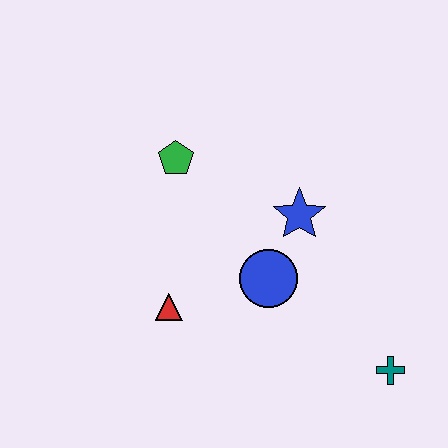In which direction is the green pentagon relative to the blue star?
The green pentagon is to the left of the blue star.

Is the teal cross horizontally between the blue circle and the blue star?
No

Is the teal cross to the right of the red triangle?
Yes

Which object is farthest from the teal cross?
The green pentagon is farthest from the teal cross.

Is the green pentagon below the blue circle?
No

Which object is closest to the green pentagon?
The blue star is closest to the green pentagon.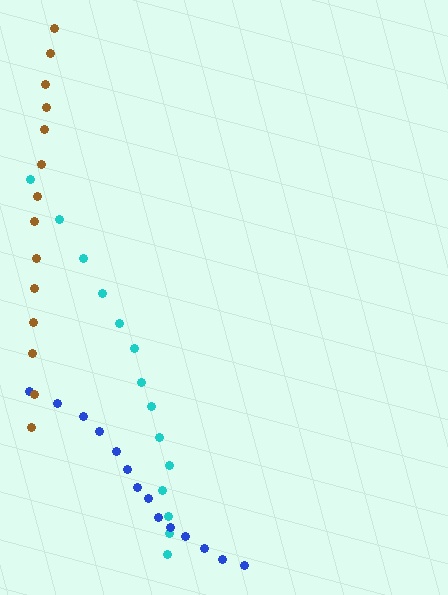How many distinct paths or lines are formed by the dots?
There are 3 distinct paths.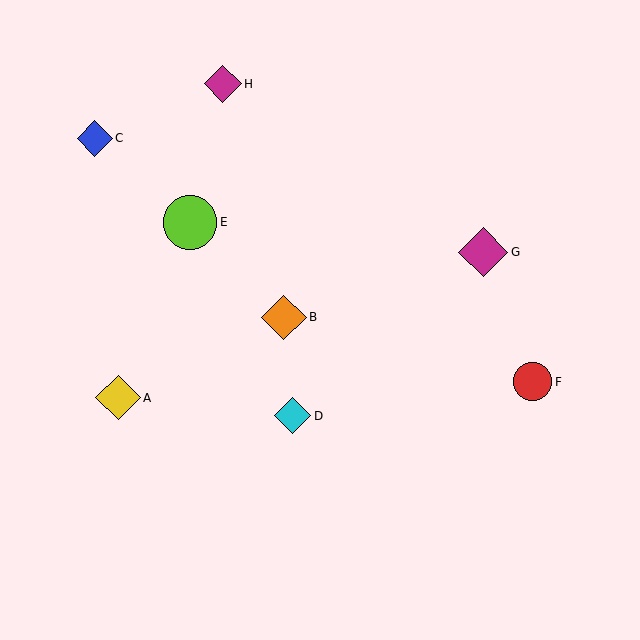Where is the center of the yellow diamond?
The center of the yellow diamond is at (118, 398).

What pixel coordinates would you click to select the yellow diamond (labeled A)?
Click at (118, 398) to select the yellow diamond A.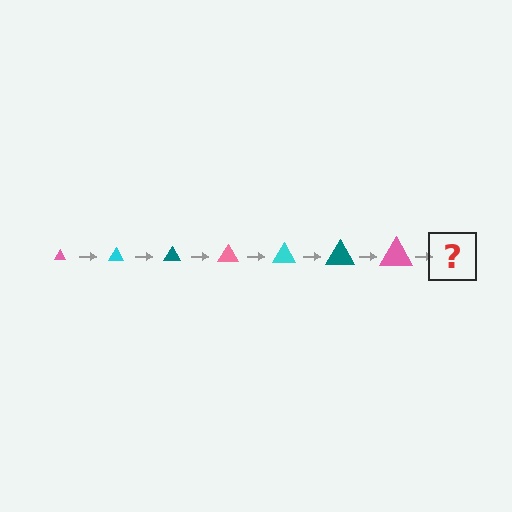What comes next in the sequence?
The next element should be a cyan triangle, larger than the previous one.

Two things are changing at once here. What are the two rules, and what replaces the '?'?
The two rules are that the triangle grows larger each step and the color cycles through pink, cyan, and teal. The '?' should be a cyan triangle, larger than the previous one.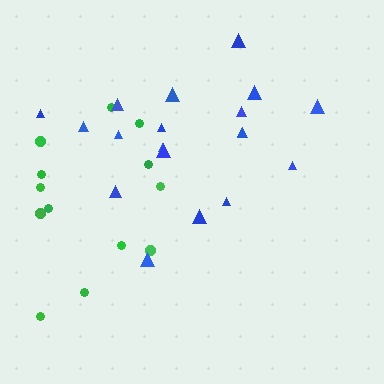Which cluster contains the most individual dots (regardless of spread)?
Blue (19).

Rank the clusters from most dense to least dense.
blue, green.